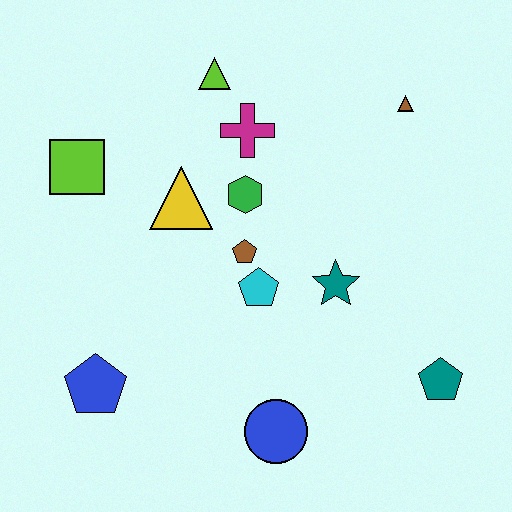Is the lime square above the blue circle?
Yes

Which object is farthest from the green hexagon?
The teal pentagon is farthest from the green hexagon.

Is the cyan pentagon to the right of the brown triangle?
No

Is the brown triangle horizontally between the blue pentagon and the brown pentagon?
No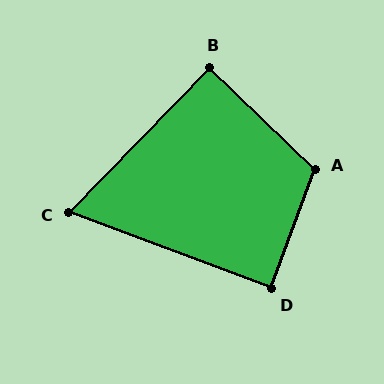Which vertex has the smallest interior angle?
C, at approximately 66 degrees.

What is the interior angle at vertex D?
Approximately 90 degrees (approximately right).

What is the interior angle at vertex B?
Approximately 90 degrees (approximately right).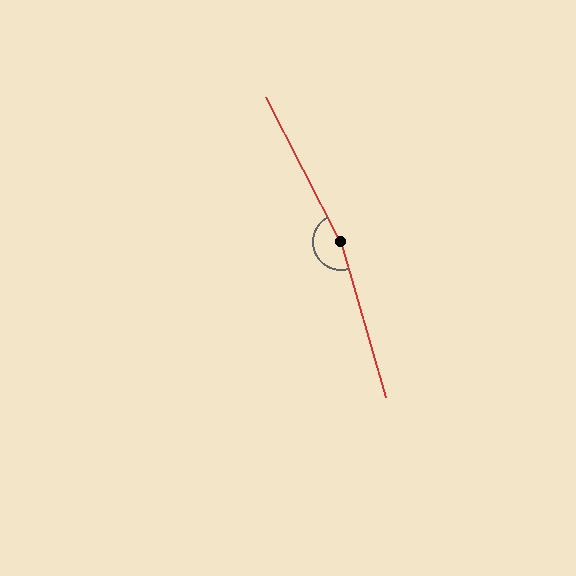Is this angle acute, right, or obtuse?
It is obtuse.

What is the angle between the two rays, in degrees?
Approximately 169 degrees.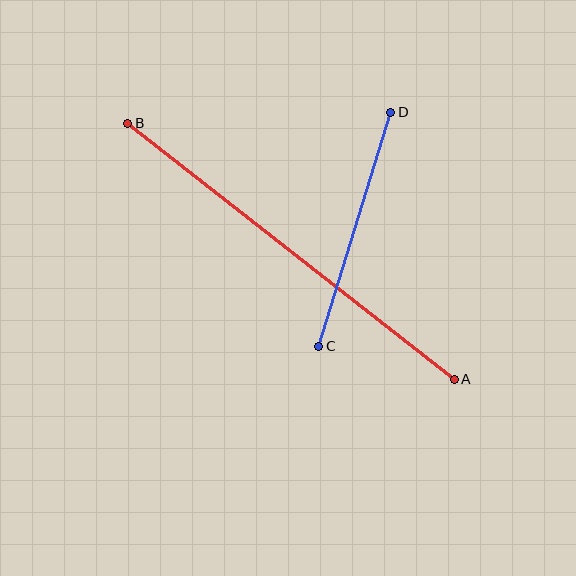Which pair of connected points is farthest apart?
Points A and B are farthest apart.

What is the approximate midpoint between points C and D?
The midpoint is at approximately (355, 229) pixels.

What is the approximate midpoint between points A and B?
The midpoint is at approximately (291, 251) pixels.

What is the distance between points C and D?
The distance is approximately 245 pixels.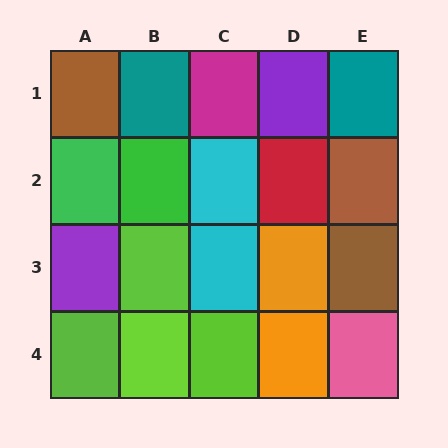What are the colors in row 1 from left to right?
Brown, teal, magenta, purple, teal.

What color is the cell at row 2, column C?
Cyan.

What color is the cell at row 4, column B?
Lime.